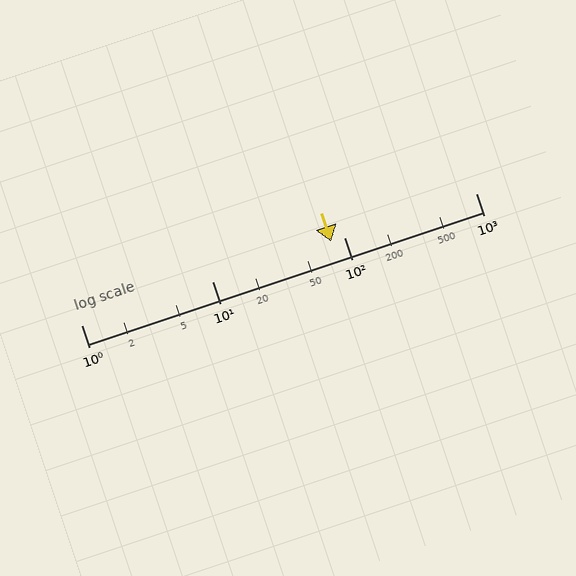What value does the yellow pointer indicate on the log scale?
The pointer indicates approximately 79.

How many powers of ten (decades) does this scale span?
The scale spans 3 decades, from 1 to 1000.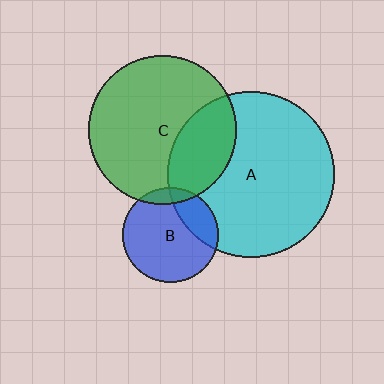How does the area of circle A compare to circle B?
Approximately 3.1 times.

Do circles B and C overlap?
Yes.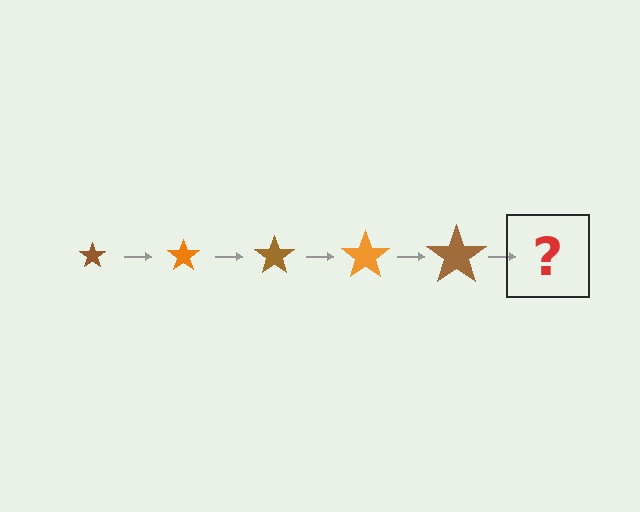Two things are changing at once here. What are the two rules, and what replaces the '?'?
The two rules are that the star grows larger each step and the color cycles through brown and orange. The '?' should be an orange star, larger than the previous one.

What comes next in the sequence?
The next element should be an orange star, larger than the previous one.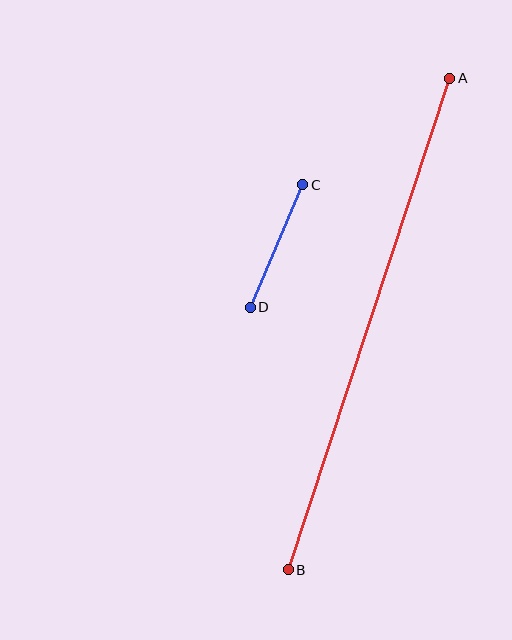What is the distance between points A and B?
The distance is approximately 517 pixels.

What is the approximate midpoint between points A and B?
The midpoint is at approximately (369, 324) pixels.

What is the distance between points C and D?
The distance is approximately 133 pixels.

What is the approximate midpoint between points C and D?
The midpoint is at approximately (277, 246) pixels.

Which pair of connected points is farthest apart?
Points A and B are farthest apart.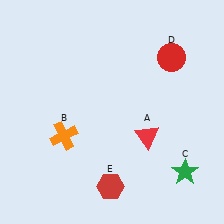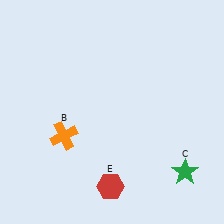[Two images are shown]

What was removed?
The red triangle (A), the red circle (D) were removed in Image 2.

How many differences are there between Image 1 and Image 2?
There are 2 differences between the two images.